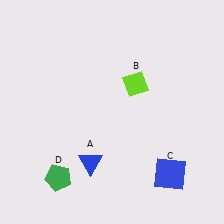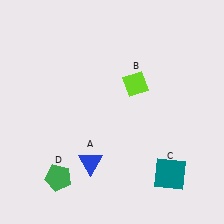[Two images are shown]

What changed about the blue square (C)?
In Image 1, C is blue. In Image 2, it changed to teal.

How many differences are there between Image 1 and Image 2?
There is 1 difference between the two images.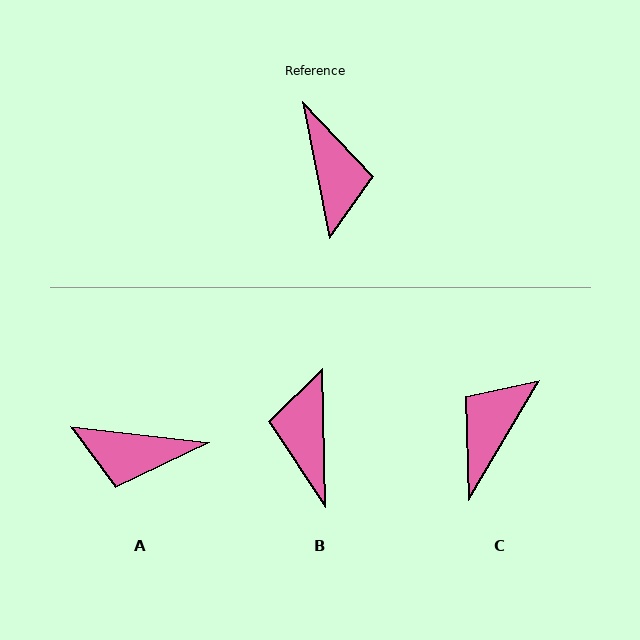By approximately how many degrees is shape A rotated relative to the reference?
Approximately 108 degrees clockwise.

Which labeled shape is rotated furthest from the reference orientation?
B, about 170 degrees away.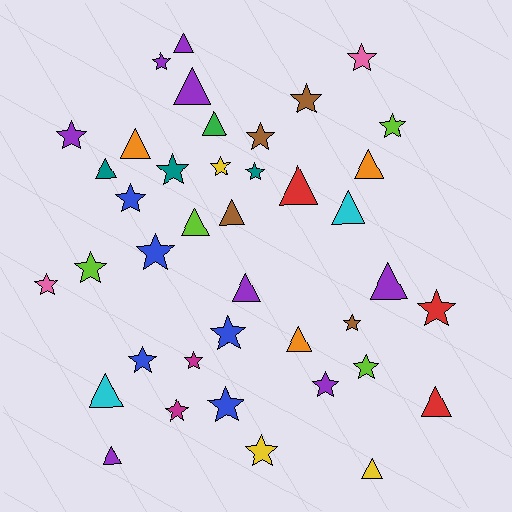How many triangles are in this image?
There are 17 triangles.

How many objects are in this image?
There are 40 objects.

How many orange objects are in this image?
There are 3 orange objects.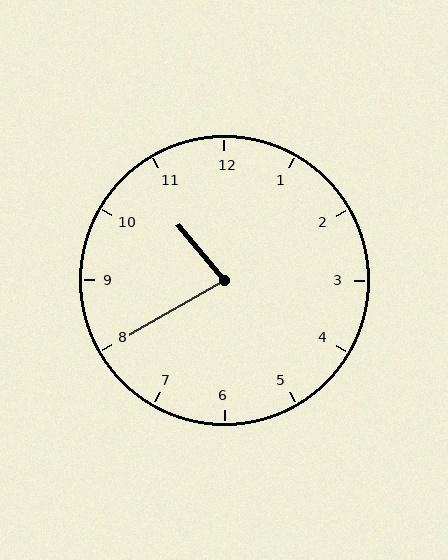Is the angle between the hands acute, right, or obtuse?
It is acute.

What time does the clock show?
10:40.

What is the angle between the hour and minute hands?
Approximately 80 degrees.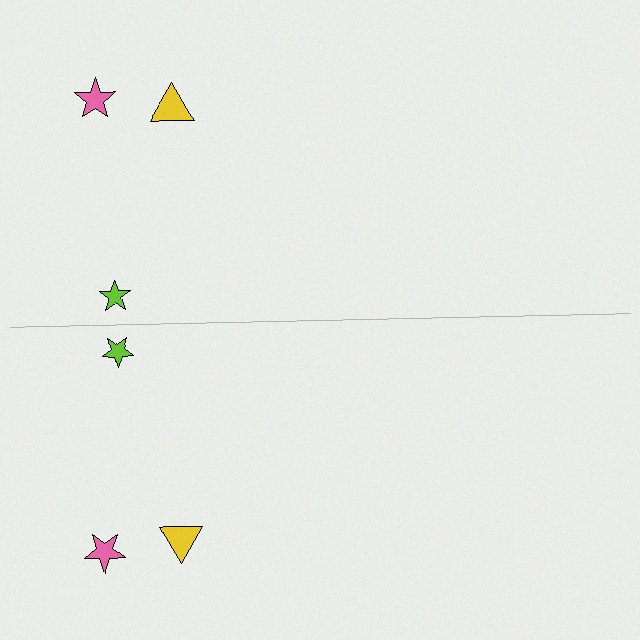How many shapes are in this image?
There are 6 shapes in this image.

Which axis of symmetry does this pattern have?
The pattern has a horizontal axis of symmetry running through the center of the image.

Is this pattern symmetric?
Yes, this pattern has bilateral (reflection) symmetry.